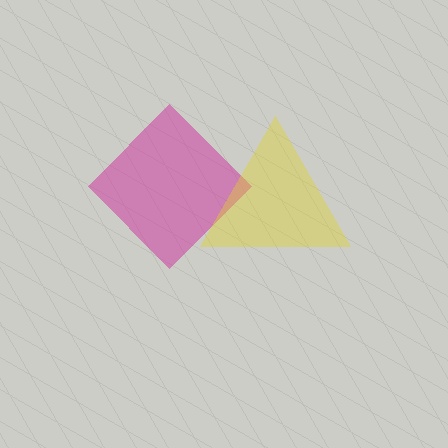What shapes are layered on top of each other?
The layered shapes are: a magenta diamond, a yellow triangle.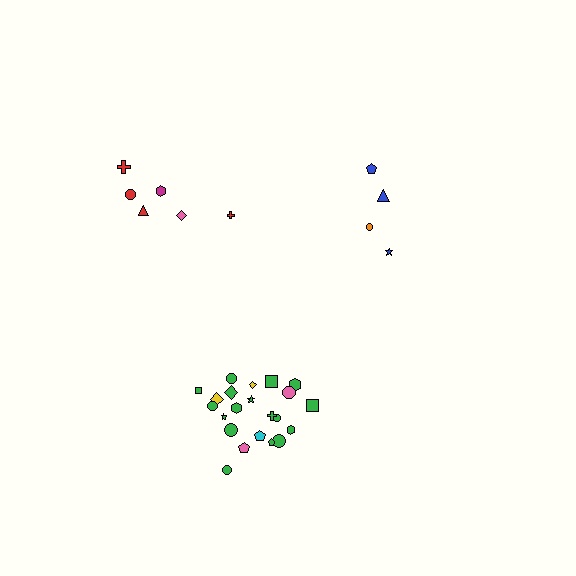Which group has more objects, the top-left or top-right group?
The top-left group.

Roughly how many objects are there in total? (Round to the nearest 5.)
Roughly 30 objects in total.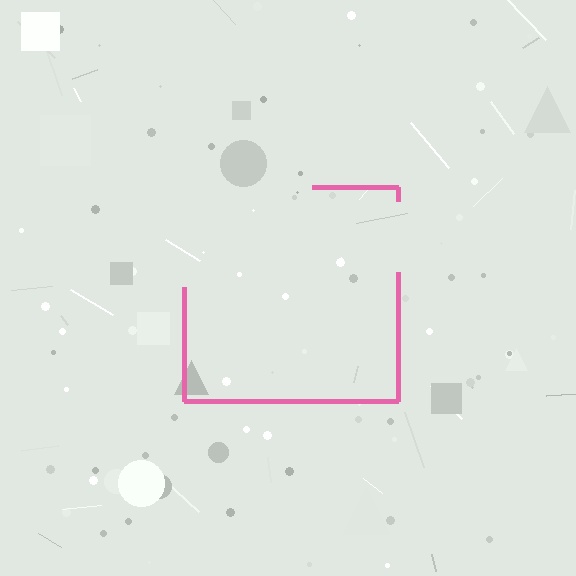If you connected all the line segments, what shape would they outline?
They would outline a square.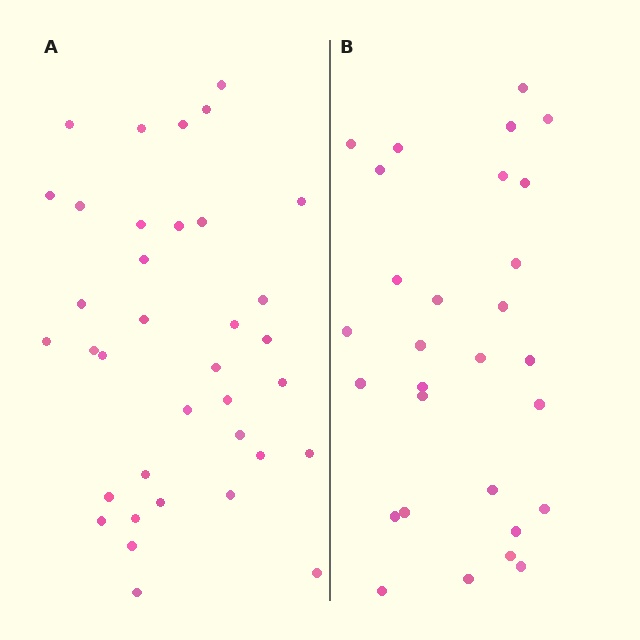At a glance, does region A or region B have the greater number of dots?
Region A (the left region) has more dots.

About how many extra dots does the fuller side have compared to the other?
Region A has roughly 8 or so more dots than region B.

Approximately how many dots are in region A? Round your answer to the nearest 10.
About 40 dots. (The exact count is 36, which rounds to 40.)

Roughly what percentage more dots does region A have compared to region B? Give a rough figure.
About 25% more.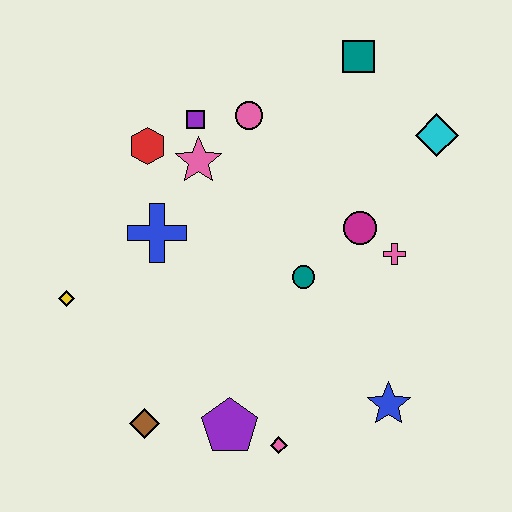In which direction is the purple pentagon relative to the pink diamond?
The purple pentagon is to the left of the pink diamond.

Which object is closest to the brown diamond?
The purple pentagon is closest to the brown diamond.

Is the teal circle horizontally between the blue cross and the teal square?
Yes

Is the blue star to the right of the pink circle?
Yes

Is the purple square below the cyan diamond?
No